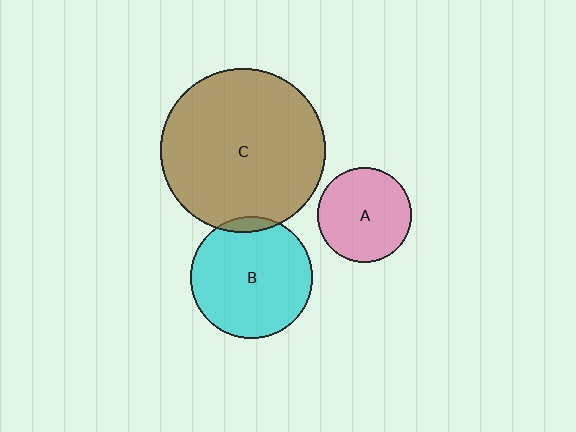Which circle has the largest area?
Circle C (brown).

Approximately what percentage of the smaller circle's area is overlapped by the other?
Approximately 5%.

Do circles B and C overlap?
Yes.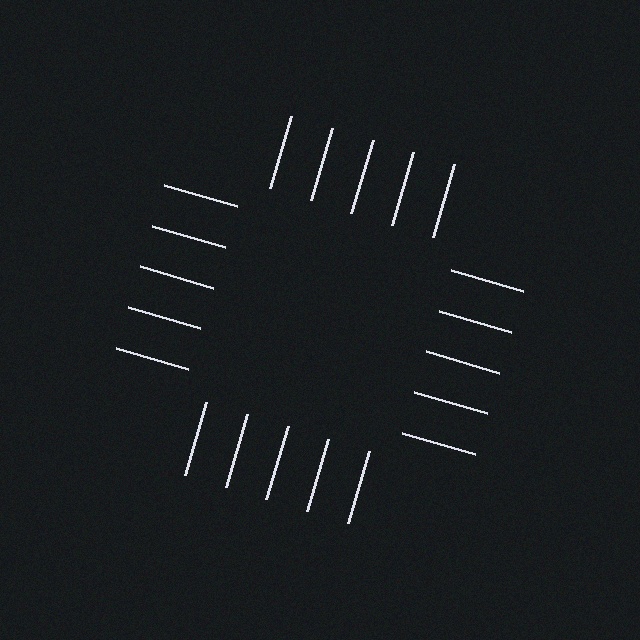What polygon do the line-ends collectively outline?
An illusory square — the line segments terminate on its edges but no continuous stroke is drawn.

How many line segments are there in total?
20 — 5 along each of the 4 edges.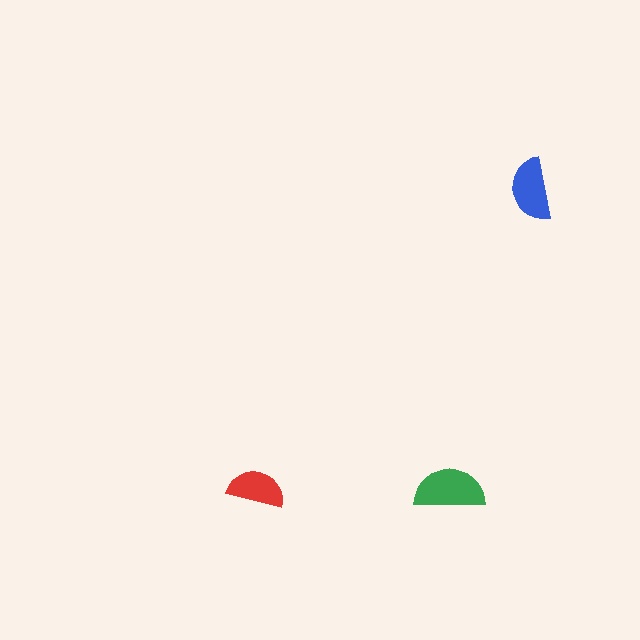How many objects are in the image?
There are 3 objects in the image.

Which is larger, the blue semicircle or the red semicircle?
The blue one.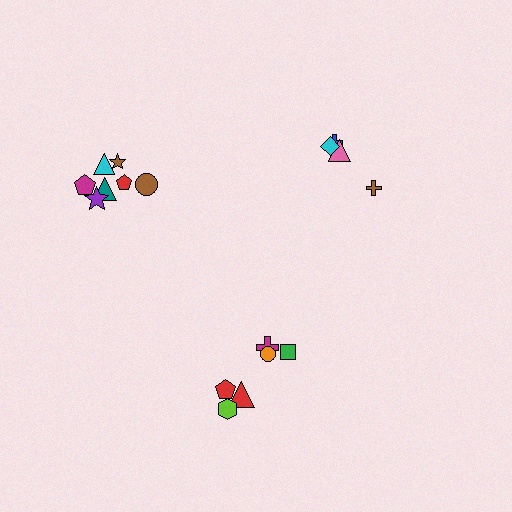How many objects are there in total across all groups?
There are 17 objects.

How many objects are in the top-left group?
There are 7 objects.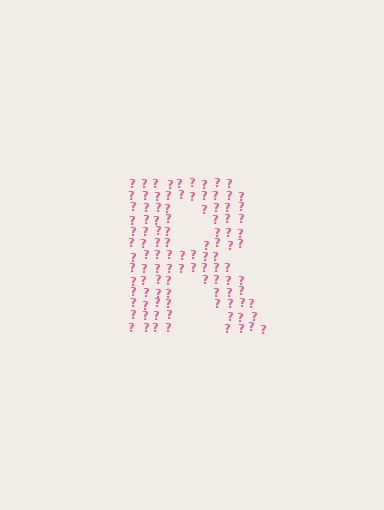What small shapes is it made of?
It is made of small question marks.